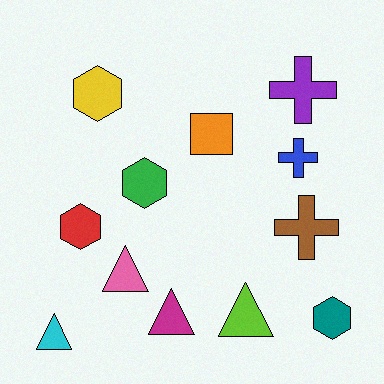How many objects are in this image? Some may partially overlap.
There are 12 objects.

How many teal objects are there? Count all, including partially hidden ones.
There is 1 teal object.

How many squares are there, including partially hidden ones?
There is 1 square.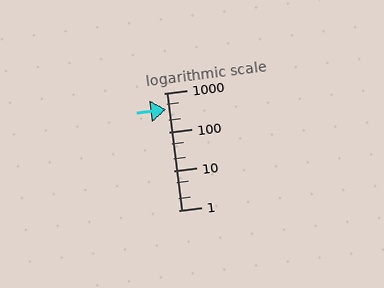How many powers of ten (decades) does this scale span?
The scale spans 3 decades, from 1 to 1000.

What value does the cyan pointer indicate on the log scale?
The pointer indicates approximately 380.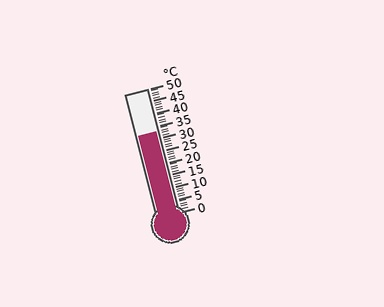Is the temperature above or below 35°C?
The temperature is below 35°C.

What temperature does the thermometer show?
The thermometer shows approximately 33°C.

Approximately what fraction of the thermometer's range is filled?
The thermometer is filled to approximately 65% of its range.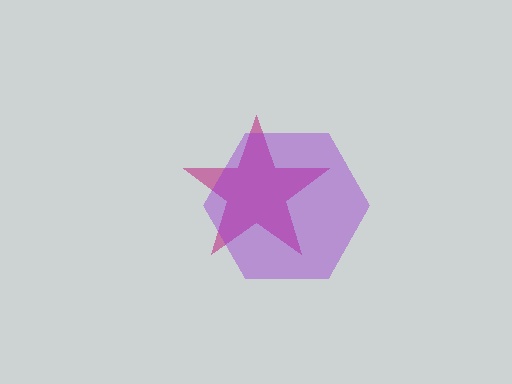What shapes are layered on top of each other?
The layered shapes are: a magenta star, a purple hexagon.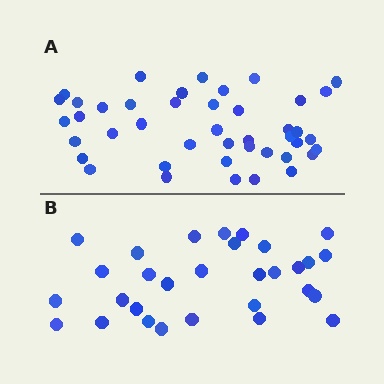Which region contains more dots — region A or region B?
Region A (the top region) has more dots.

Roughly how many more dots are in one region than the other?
Region A has approximately 15 more dots than region B.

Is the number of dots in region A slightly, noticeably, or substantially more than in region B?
Region A has noticeably more, but not dramatically so. The ratio is roughly 1.4 to 1.